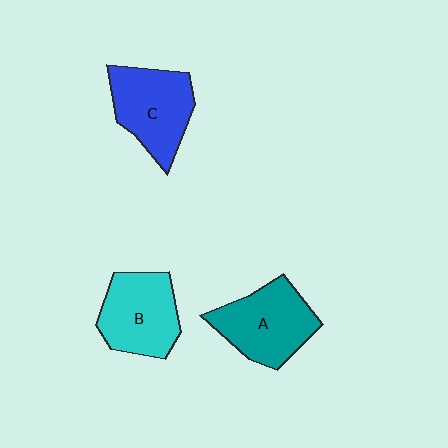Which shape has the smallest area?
Shape B (cyan).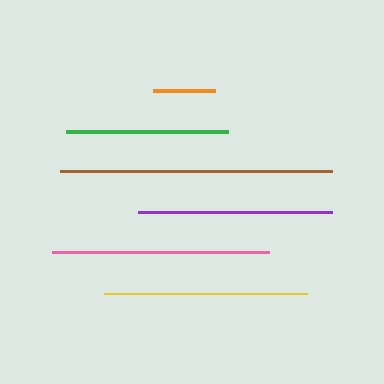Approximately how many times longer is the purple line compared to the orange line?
The purple line is approximately 3.2 times the length of the orange line.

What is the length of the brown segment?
The brown segment is approximately 272 pixels long.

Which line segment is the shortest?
The orange line is the shortest at approximately 62 pixels.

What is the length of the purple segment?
The purple segment is approximately 194 pixels long.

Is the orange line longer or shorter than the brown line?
The brown line is longer than the orange line.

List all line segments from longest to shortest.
From longest to shortest: brown, pink, yellow, purple, green, orange.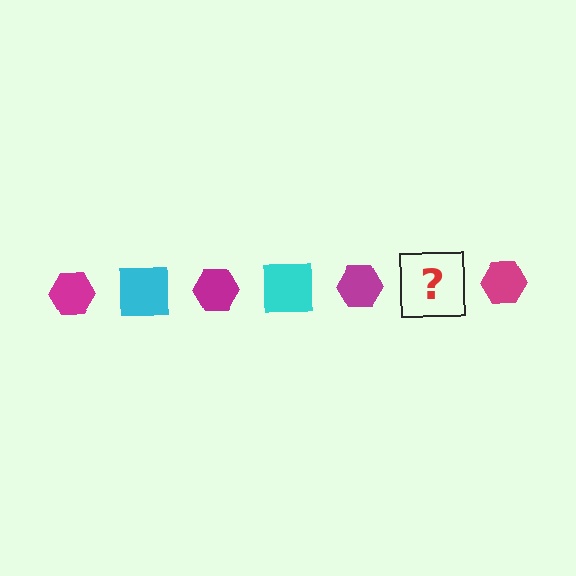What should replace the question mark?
The question mark should be replaced with a cyan square.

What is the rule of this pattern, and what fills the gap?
The rule is that the pattern alternates between magenta hexagon and cyan square. The gap should be filled with a cyan square.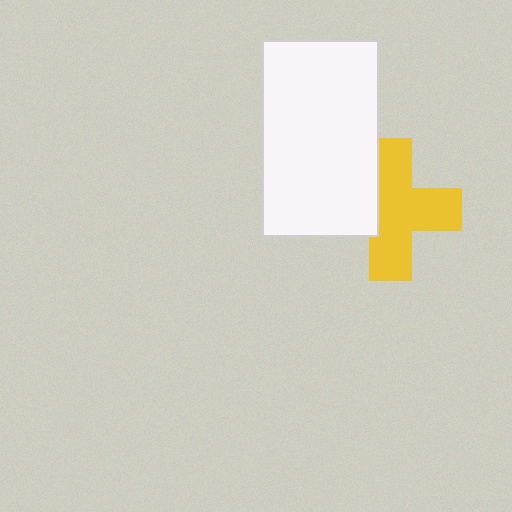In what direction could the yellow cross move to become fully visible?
The yellow cross could move right. That would shift it out from behind the white rectangle entirely.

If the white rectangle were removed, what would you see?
You would see the complete yellow cross.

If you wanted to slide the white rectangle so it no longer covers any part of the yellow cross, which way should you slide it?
Slide it left — that is the most direct way to separate the two shapes.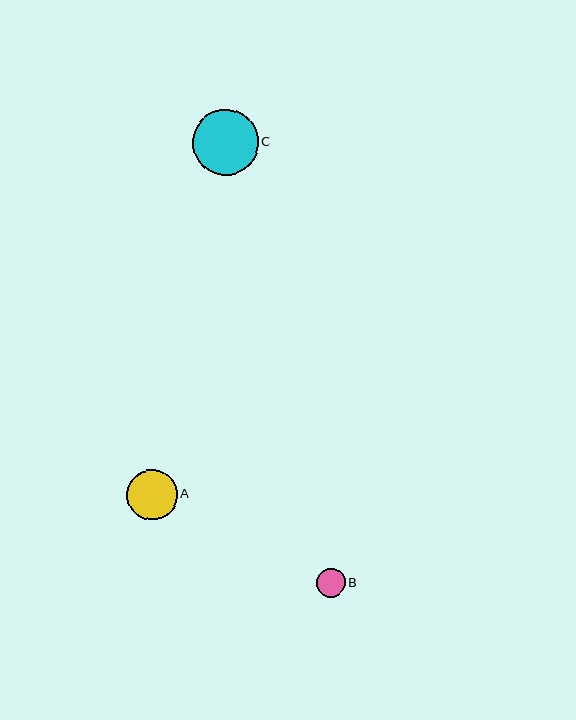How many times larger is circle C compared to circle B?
Circle C is approximately 2.3 times the size of circle B.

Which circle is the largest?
Circle C is the largest with a size of approximately 66 pixels.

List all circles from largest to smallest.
From largest to smallest: C, A, B.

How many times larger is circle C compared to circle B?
Circle C is approximately 2.3 times the size of circle B.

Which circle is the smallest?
Circle B is the smallest with a size of approximately 29 pixels.